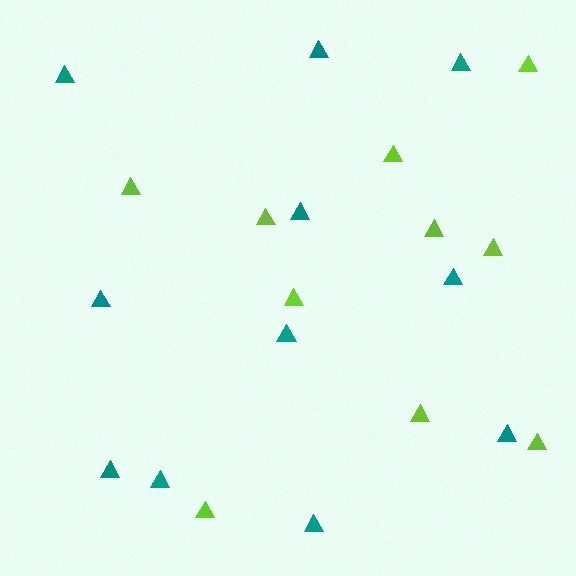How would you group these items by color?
There are 2 groups: one group of teal triangles (11) and one group of lime triangles (10).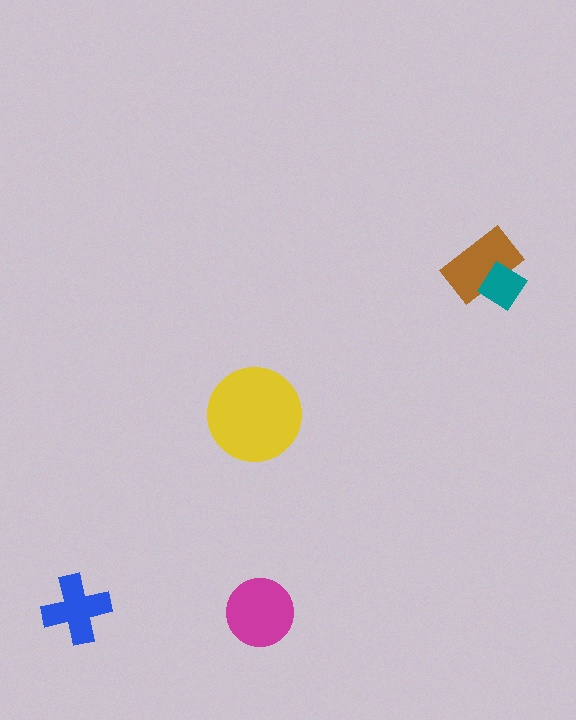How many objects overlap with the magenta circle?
0 objects overlap with the magenta circle.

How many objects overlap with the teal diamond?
1 object overlaps with the teal diamond.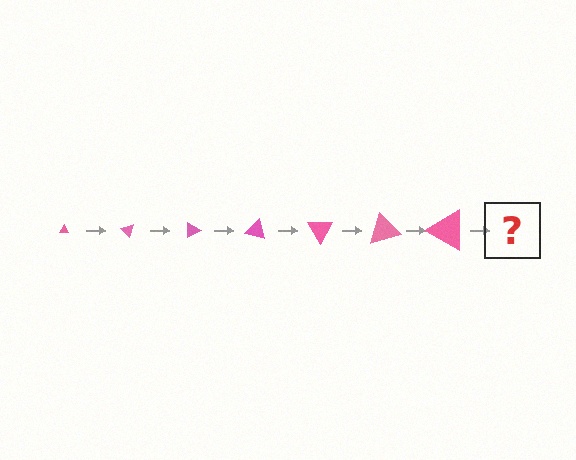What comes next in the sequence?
The next element should be a triangle, larger than the previous one and rotated 315 degrees from the start.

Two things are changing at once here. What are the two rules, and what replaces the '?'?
The two rules are that the triangle grows larger each step and it rotates 45 degrees each step. The '?' should be a triangle, larger than the previous one and rotated 315 degrees from the start.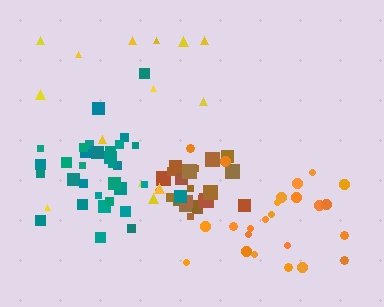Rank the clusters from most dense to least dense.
brown, teal, orange, yellow.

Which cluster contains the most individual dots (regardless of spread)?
Teal (32).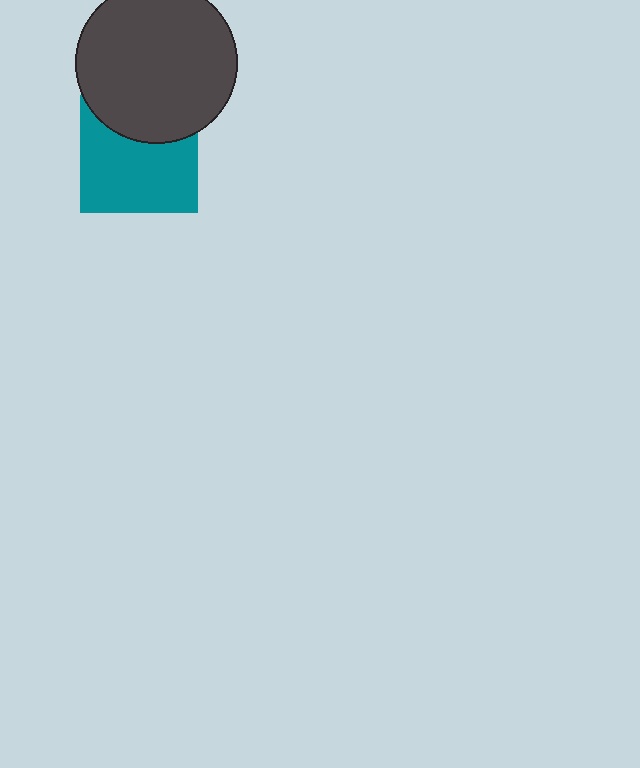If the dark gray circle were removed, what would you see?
You would see the complete teal square.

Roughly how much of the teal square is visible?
Most of it is visible (roughly 68%).